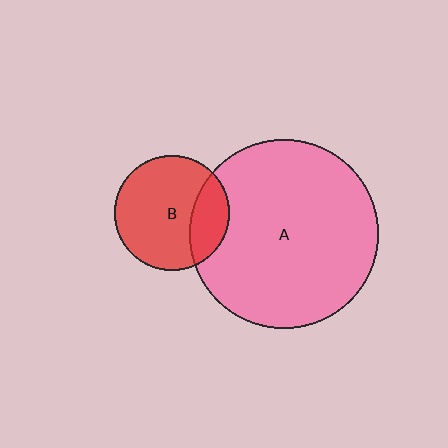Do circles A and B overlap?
Yes.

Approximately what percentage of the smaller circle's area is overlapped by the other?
Approximately 25%.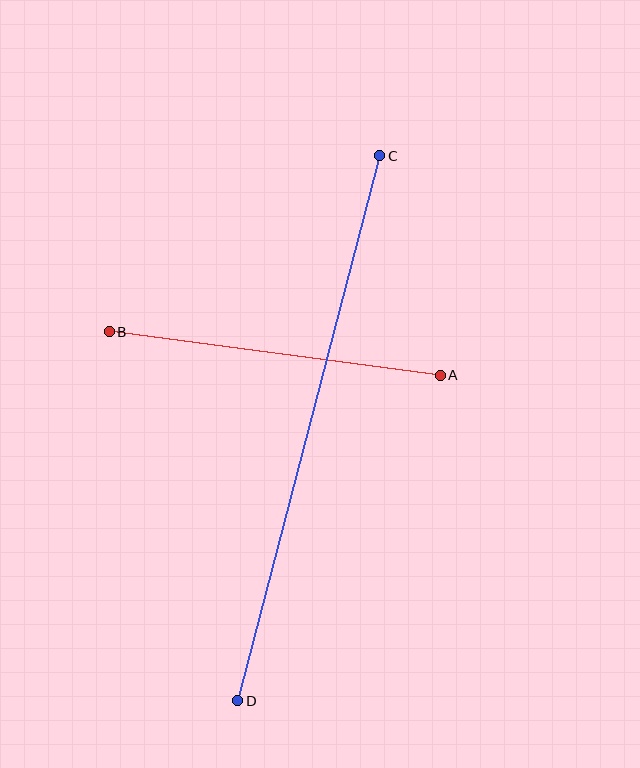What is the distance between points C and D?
The distance is approximately 563 pixels.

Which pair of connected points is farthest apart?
Points C and D are farthest apart.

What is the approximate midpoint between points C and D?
The midpoint is at approximately (309, 428) pixels.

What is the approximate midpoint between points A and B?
The midpoint is at approximately (275, 353) pixels.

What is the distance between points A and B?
The distance is approximately 334 pixels.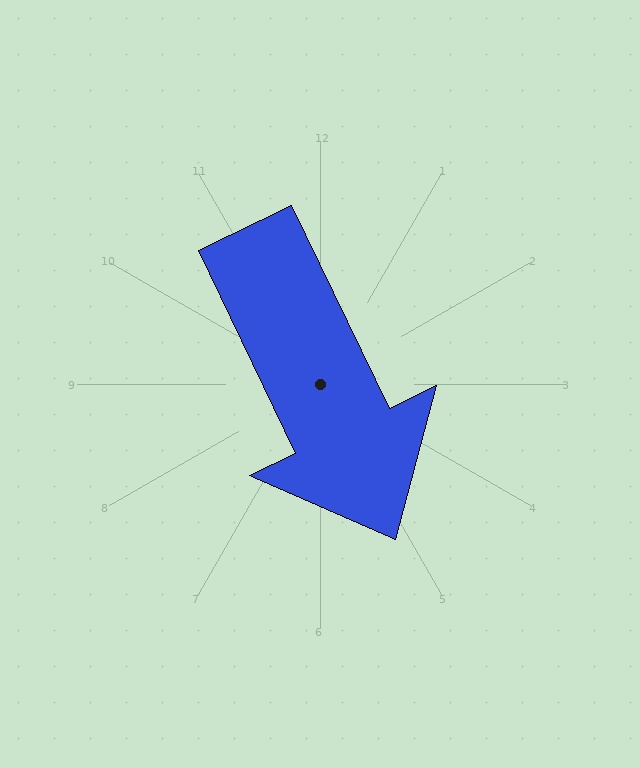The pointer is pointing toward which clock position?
Roughly 5 o'clock.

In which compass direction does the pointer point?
Southeast.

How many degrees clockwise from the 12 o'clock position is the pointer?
Approximately 154 degrees.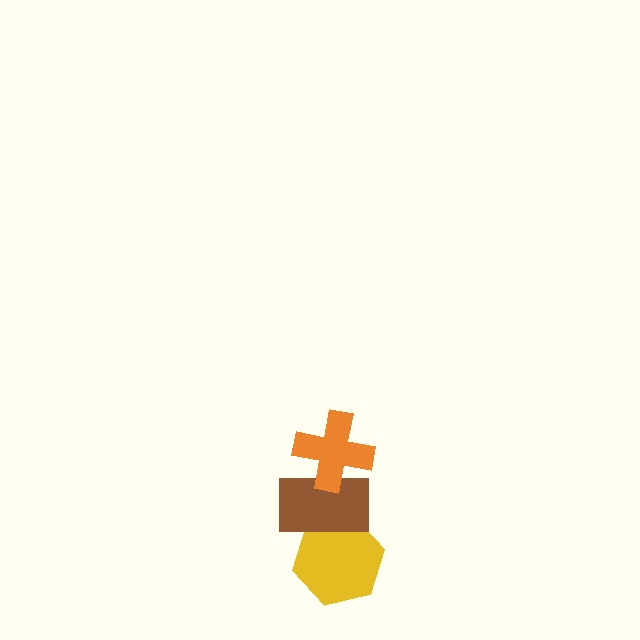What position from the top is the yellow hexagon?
The yellow hexagon is 3rd from the top.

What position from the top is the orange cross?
The orange cross is 1st from the top.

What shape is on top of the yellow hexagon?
The brown rectangle is on top of the yellow hexagon.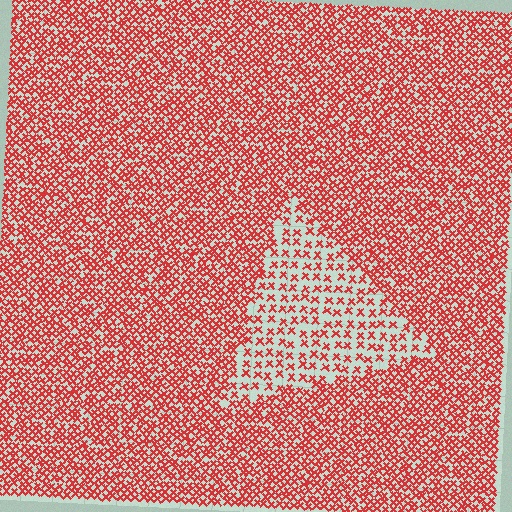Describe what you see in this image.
The image contains small red elements arranged at two different densities. A triangle-shaped region is visible where the elements are less densely packed than the surrounding area.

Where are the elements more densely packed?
The elements are more densely packed outside the triangle boundary.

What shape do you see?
I see a triangle.